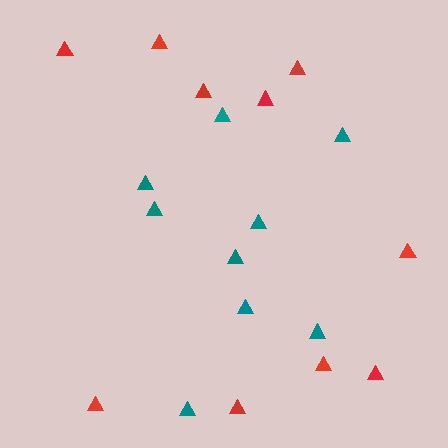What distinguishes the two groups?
There are 2 groups: one group of red triangles (10) and one group of teal triangles (9).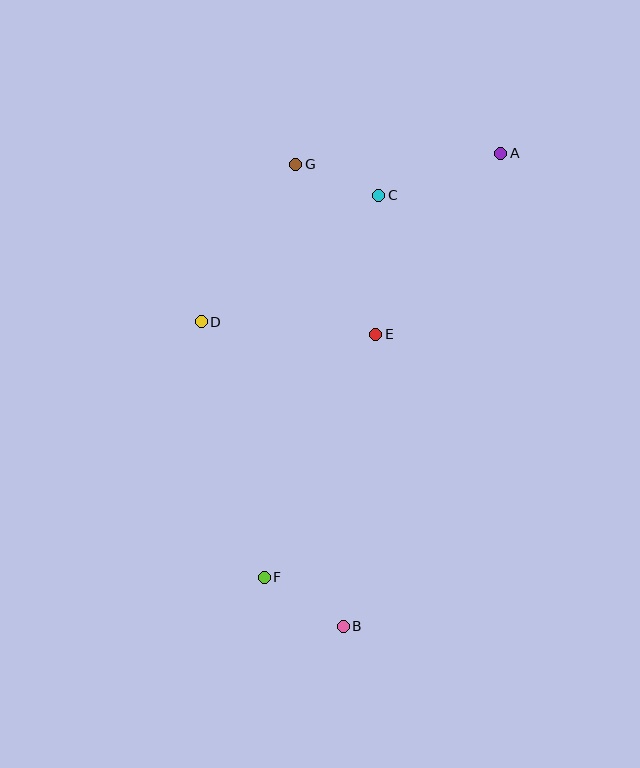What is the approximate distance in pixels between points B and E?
The distance between B and E is approximately 294 pixels.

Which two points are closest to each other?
Points C and G are closest to each other.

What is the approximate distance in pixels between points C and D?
The distance between C and D is approximately 218 pixels.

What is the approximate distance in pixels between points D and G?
The distance between D and G is approximately 184 pixels.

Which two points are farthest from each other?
Points A and B are farthest from each other.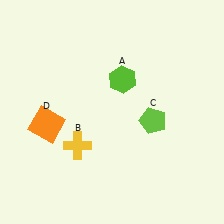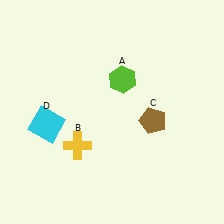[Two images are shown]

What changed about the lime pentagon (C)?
In Image 1, C is lime. In Image 2, it changed to brown.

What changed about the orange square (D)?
In Image 1, D is orange. In Image 2, it changed to cyan.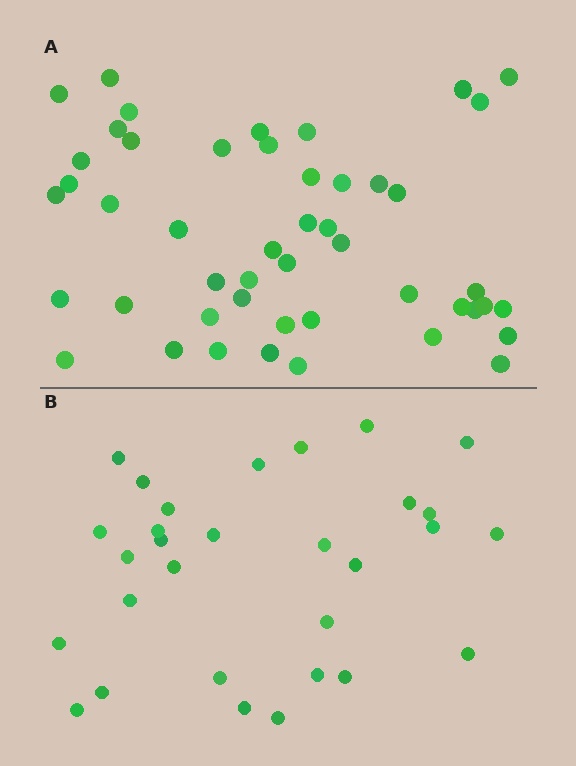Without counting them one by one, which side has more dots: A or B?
Region A (the top region) has more dots.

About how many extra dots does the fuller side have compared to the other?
Region A has approximately 20 more dots than region B.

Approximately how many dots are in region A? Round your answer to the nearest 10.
About 50 dots. (The exact count is 48, which rounds to 50.)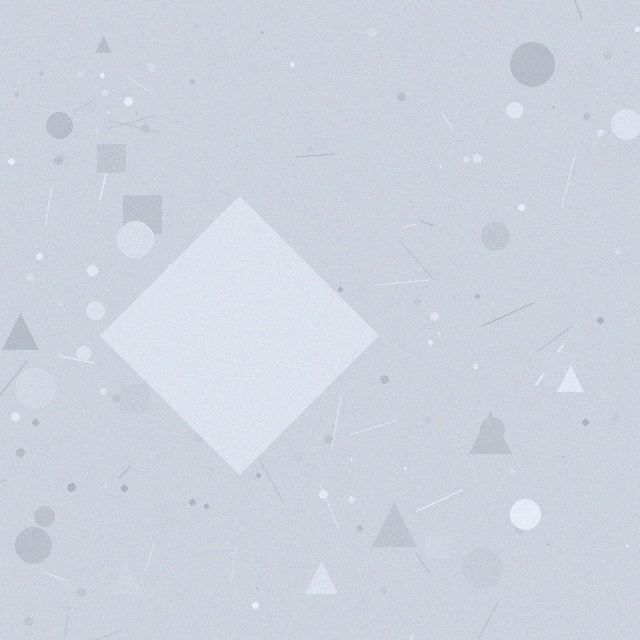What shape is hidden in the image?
A diamond is hidden in the image.